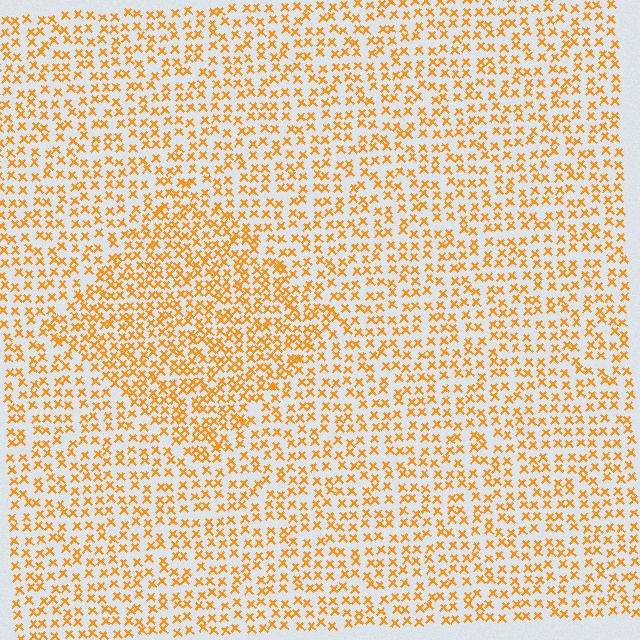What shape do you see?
I see a diamond.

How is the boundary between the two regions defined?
The boundary is defined by a change in element density (approximately 1.5x ratio). All elements are the same color, size, and shape.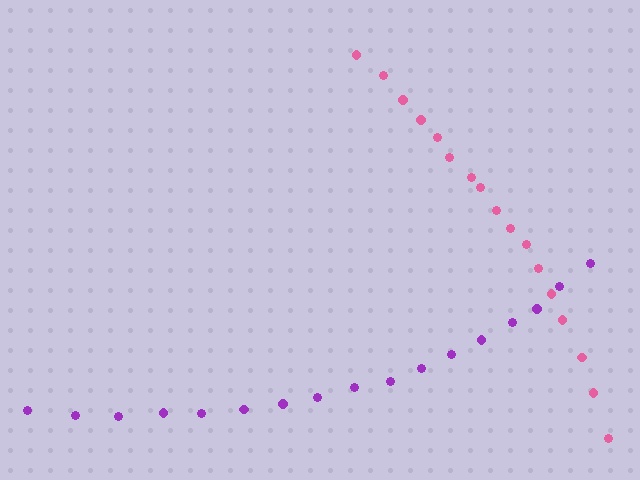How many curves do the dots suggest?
There are 2 distinct paths.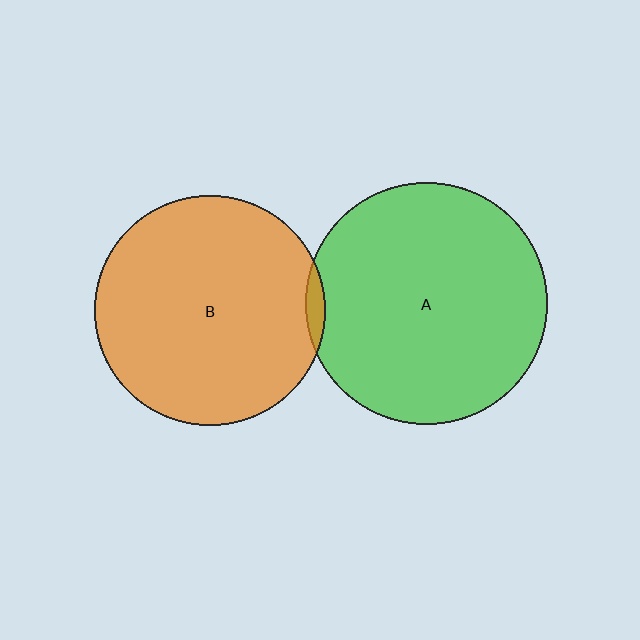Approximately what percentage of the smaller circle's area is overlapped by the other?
Approximately 5%.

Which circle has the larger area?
Circle A (green).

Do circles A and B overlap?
Yes.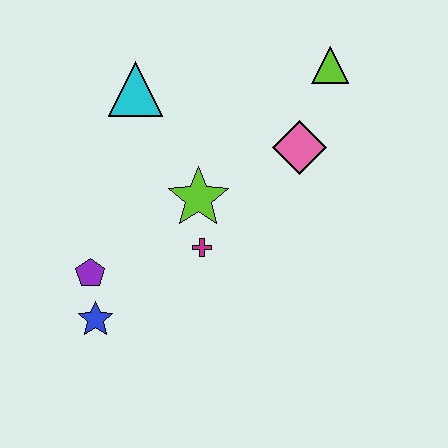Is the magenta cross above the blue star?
Yes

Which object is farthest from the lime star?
The lime triangle is farthest from the lime star.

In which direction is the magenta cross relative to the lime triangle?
The magenta cross is below the lime triangle.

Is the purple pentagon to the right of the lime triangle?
No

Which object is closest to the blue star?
The purple pentagon is closest to the blue star.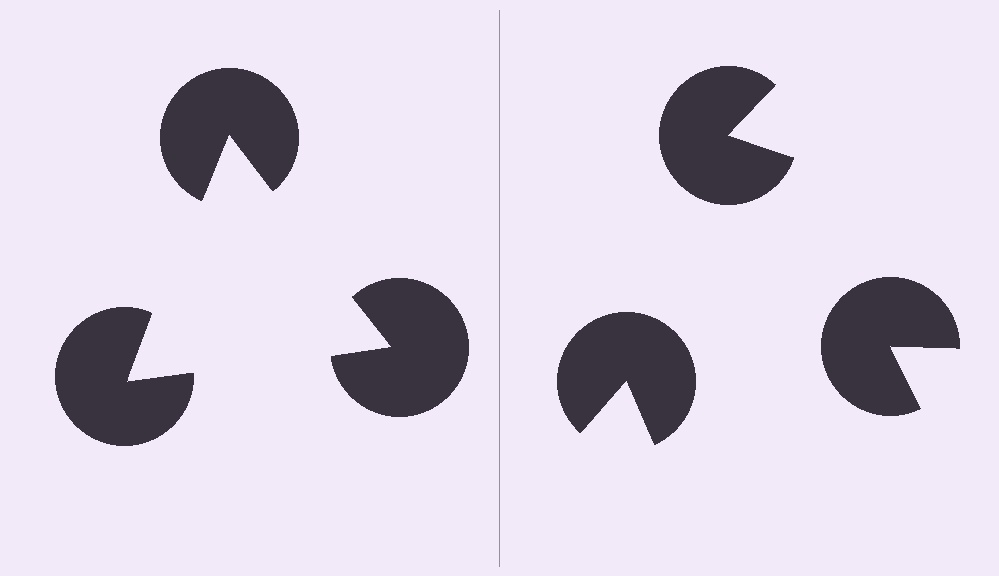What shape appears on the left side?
An illusory triangle.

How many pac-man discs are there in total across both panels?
6 — 3 on each side.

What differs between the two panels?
The pac-man discs are positioned identically on both sides; only the wedge orientations differ. On the left they align to a triangle; on the right they are misaligned.